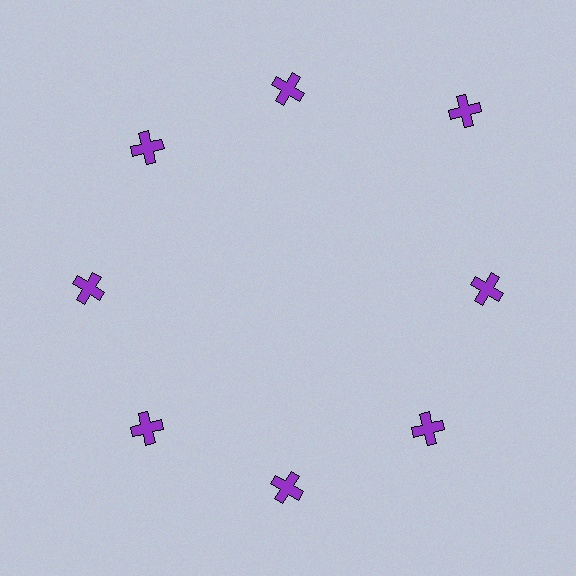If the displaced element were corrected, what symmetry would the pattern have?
It would have 8-fold rotational symmetry — the pattern would map onto itself every 45 degrees.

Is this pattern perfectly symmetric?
No. The 8 purple crosses are arranged in a ring, but one element near the 2 o'clock position is pushed outward from the center, breaking the 8-fold rotational symmetry.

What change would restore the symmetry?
The symmetry would be restored by moving it inward, back onto the ring so that all 8 crosses sit at equal angles and equal distance from the center.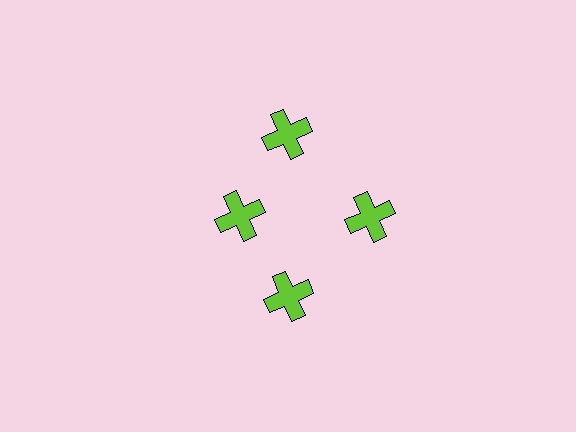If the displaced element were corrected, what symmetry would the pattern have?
It would have 4-fold rotational symmetry — the pattern would map onto itself every 90 degrees.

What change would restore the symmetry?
The symmetry would be restored by moving it outward, back onto the ring so that all 4 crosses sit at equal angles and equal distance from the center.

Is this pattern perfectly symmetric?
No. The 4 lime crosses are arranged in a ring, but one element near the 9 o'clock position is pulled inward toward the center, breaking the 4-fold rotational symmetry.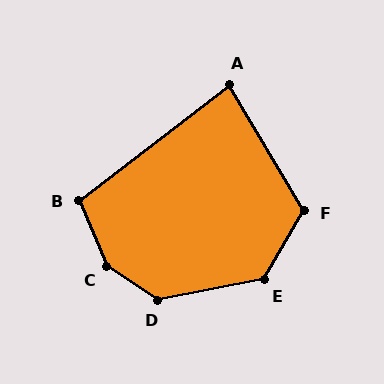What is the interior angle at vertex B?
Approximately 105 degrees (obtuse).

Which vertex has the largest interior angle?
C, at approximately 146 degrees.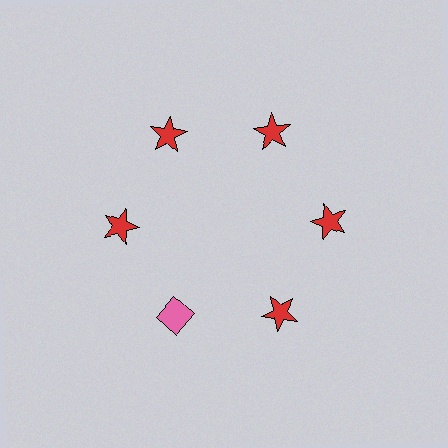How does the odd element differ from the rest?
It differs in both color (pink instead of red) and shape (diamond instead of star).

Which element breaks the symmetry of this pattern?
The pink diamond at roughly the 7 o'clock position breaks the symmetry. All other shapes are red stars.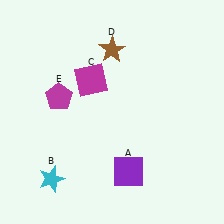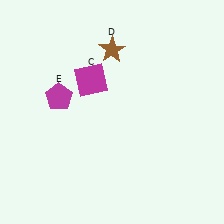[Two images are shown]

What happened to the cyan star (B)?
The cyan star (B) was removed in Image 2. It was in the bottom-left area of Image 1.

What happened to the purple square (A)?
The purple square (A) was removed in Image 2. It was in the bottom-right area of Image 1.